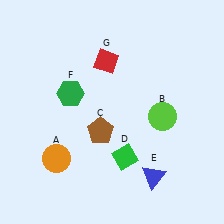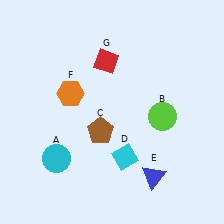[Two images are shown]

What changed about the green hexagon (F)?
In Image 1, F is green. In Image 2, it changed to orange.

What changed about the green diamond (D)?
In Image 1, D is green. In Image 2, it changed to cyan.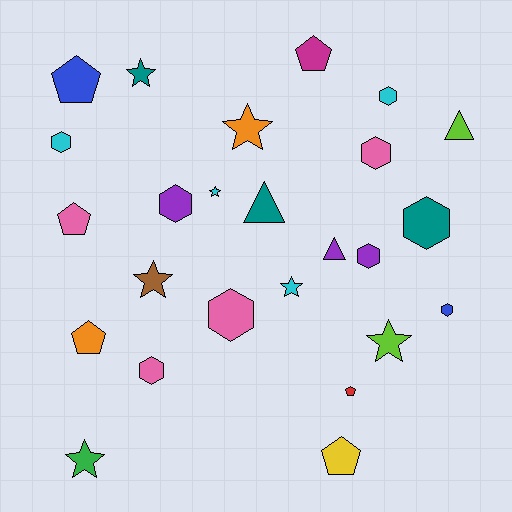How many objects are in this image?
There are 25 objects.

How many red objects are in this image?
There is 1 red object.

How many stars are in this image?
There are 7 stars.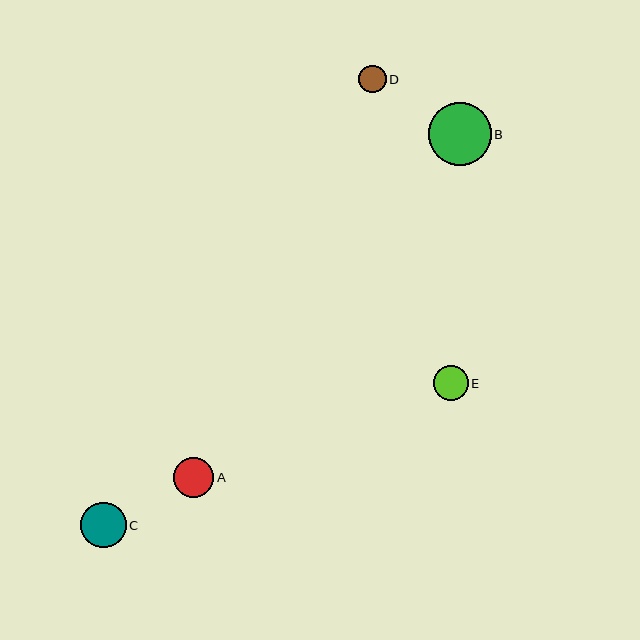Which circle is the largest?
Circle B is the largest with a size of approximately 62 pixels.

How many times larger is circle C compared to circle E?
Circle C is approximately 1.3 times the size of circle E.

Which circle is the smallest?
Circle D is the smallest with a size of approximately 28 pixels.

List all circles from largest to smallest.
From largest to smallest: B, C, A, E, D.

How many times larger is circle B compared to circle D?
Circle B is approximately 2.2 times the size of circle D.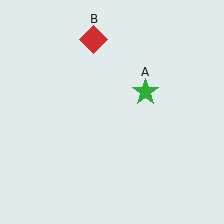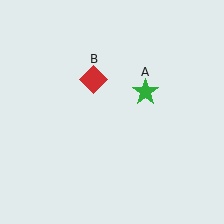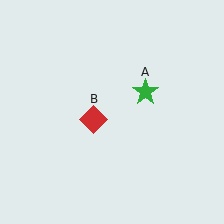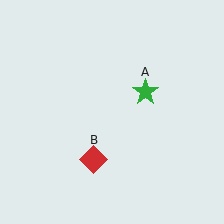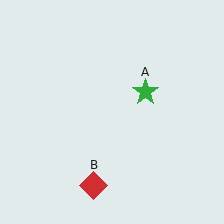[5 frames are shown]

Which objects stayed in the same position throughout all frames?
Green star (object A) remained stationary.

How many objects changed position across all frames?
1 object changed position: red diamond (object B).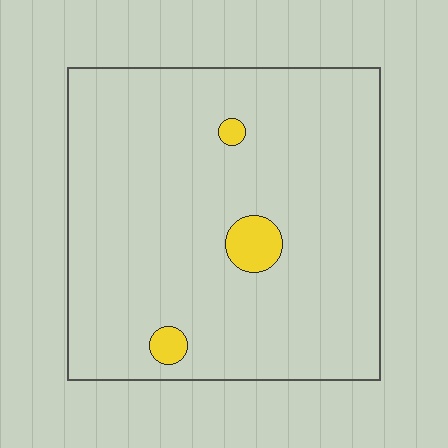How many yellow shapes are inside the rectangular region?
3.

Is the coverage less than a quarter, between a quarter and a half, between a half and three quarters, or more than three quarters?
Less than a quarter.